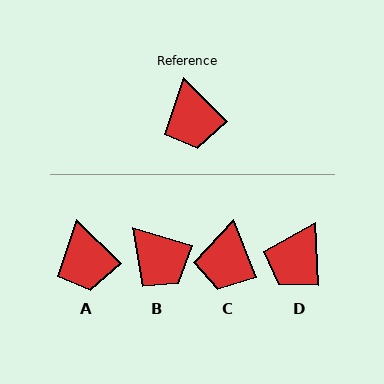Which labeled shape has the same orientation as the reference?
A.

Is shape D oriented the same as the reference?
No, it is off by about 43 degrees.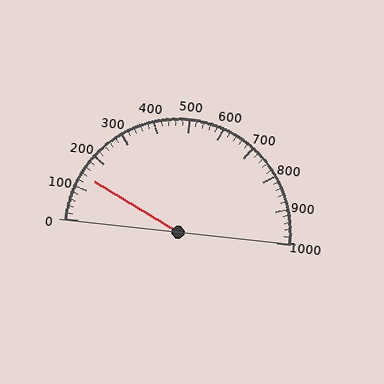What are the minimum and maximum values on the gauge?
The gauge ranges from 0 to 1000.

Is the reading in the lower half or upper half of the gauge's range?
The reading is in the lower half of the range (0 to 1000).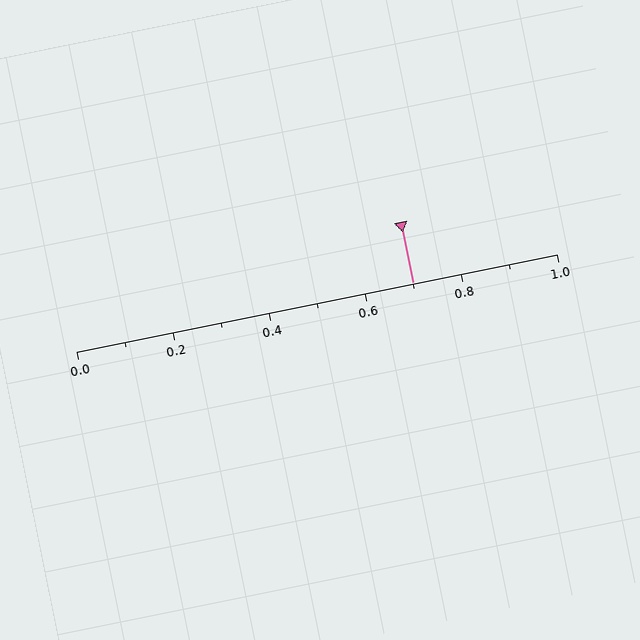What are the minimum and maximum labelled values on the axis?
The axis runs from 0.0 to 1.0.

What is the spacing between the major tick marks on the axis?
The major ticks are spaced 0.2 apart.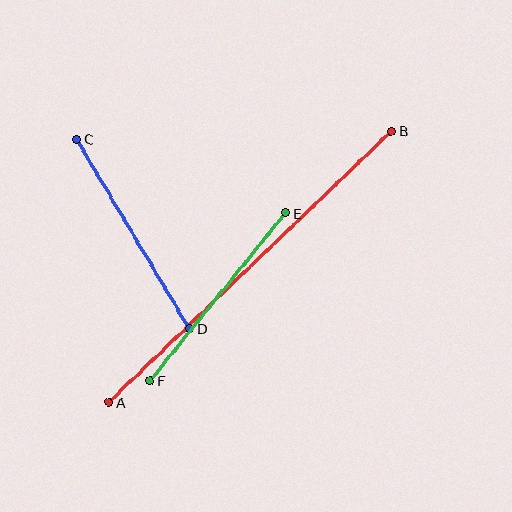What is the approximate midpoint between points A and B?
The midpoint is at approximately (250, 267) pixels.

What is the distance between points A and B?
The distance is approximately 391 pixels.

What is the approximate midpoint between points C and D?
The midpoint is at approximately (133, 234) pixels.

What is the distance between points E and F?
The distance is approximately 216 pixels.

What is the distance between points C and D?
The distance is approximately 220 pixels.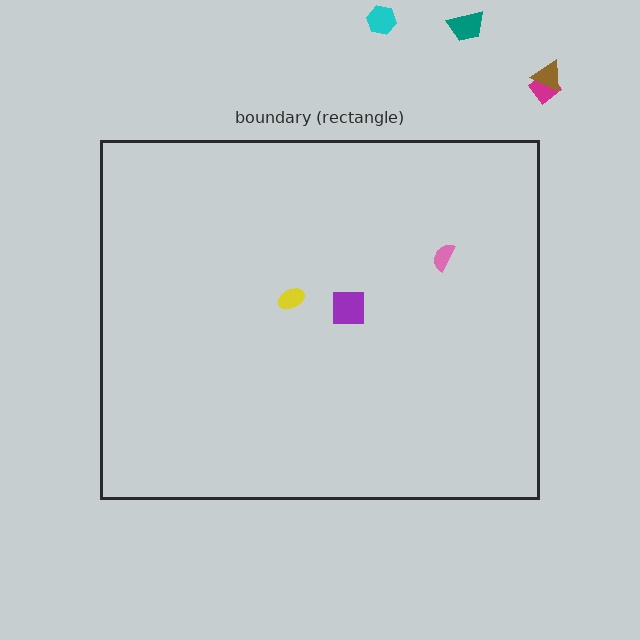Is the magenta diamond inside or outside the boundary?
Outside.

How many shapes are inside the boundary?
3 inside, 4 outside.